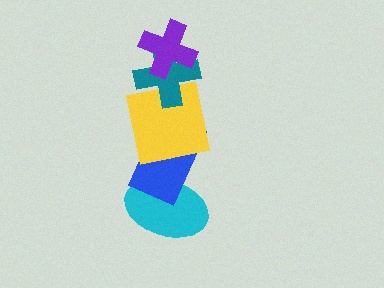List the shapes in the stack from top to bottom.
From top to bottom: the purple cross, the teal cross, the yellow square, the blue rectangle, the cyan ellipse.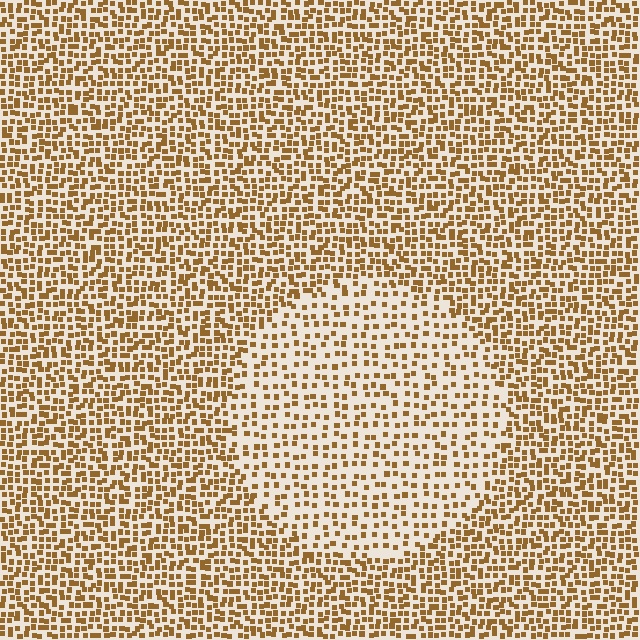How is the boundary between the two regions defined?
The boundary is defined by a change in element density (approximately 1.9x ratio). All elements are the same color, size, and shape.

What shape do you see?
I see a circle.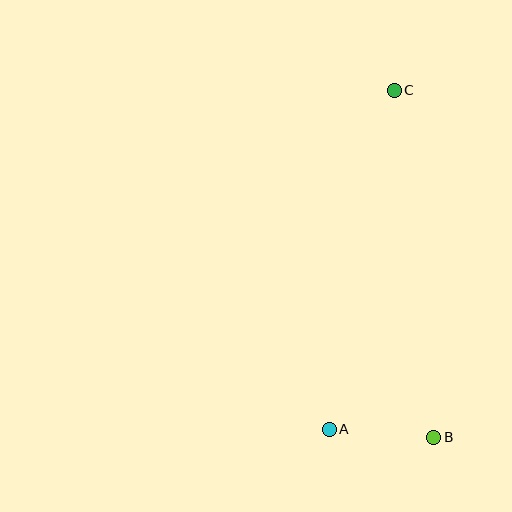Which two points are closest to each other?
Points A and B are closest to each other.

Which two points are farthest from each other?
Points B and C are farthest from each other.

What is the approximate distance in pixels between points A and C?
The distance between A and C is approximately 345 pixels.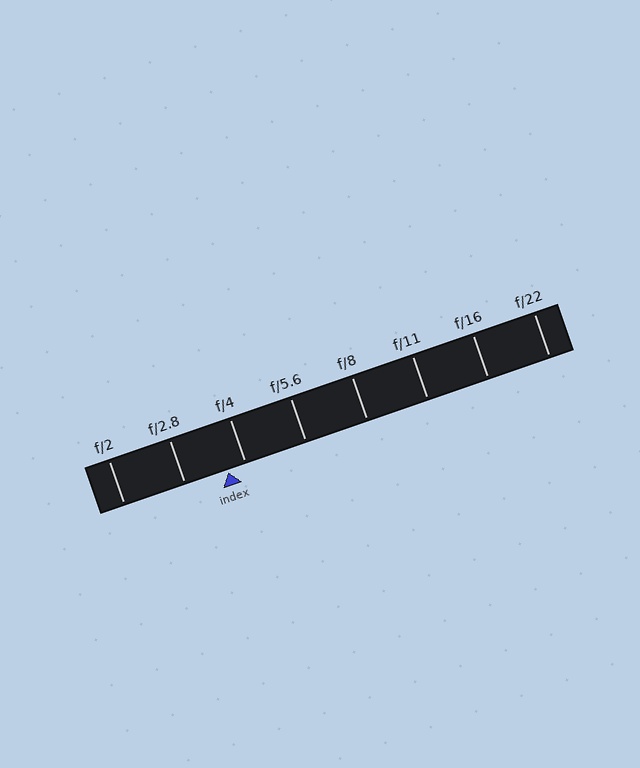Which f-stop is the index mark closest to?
The index mark is closest to f/4.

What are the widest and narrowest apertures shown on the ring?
The widest aperture shown is f/2 and the narrowest is f/22.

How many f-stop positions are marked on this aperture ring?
There are 8 f-stop positions marked.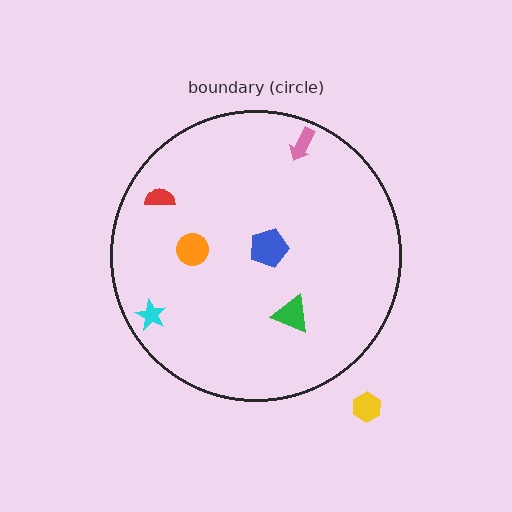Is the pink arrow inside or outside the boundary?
Inside.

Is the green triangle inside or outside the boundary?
Inside.